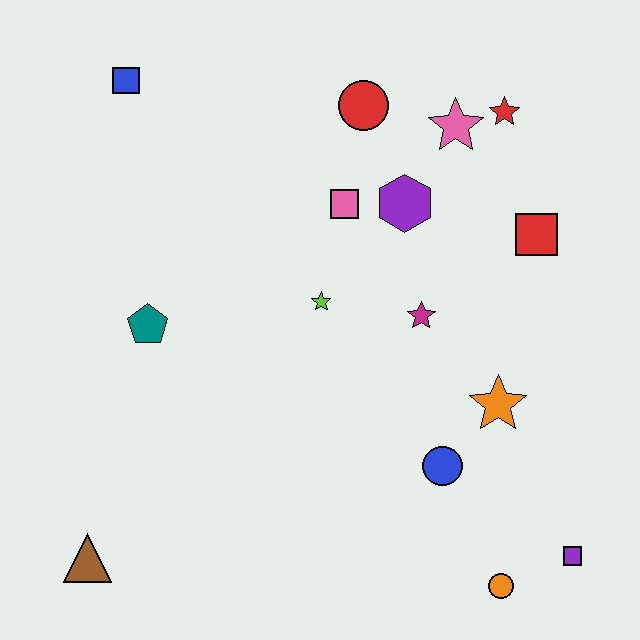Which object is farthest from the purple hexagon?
The brown triangle is farthest from the purple hexagon.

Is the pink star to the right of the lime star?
Yes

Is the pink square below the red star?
Yes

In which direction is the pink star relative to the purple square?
The pink star is above the purple square.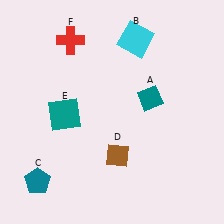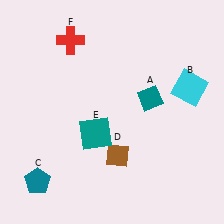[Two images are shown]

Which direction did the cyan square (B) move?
The cyan square (B) moved right.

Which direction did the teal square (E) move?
The teal square (E) moved right.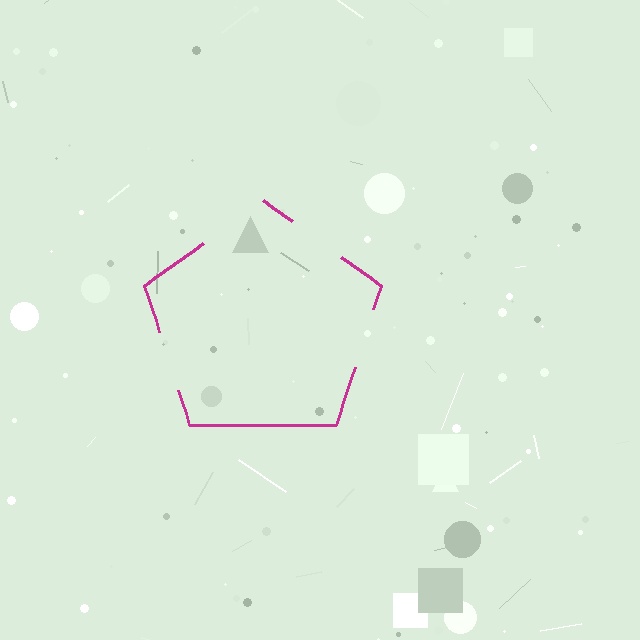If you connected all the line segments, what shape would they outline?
They would outline a pentagon.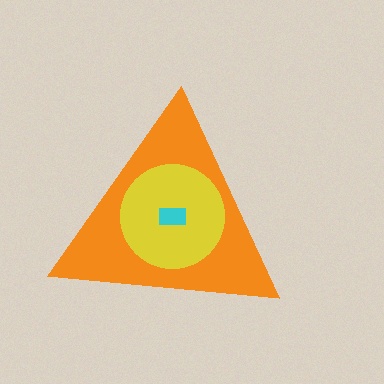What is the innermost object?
The cyan rectangle.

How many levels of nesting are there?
3.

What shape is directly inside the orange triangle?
The yellow circle.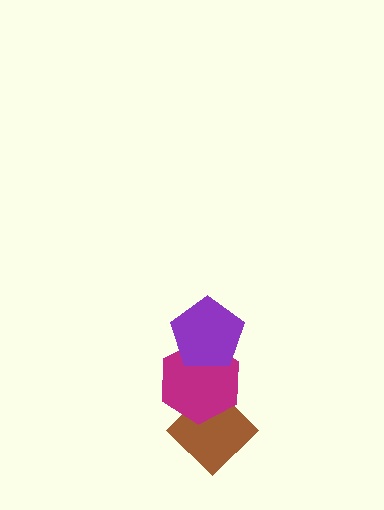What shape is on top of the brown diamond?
The magenta hexagon is on top of the brown diamond.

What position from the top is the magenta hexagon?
The magenta hexagon is 2nd from the top.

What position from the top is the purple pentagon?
The purple pentagon is 1st from the top.